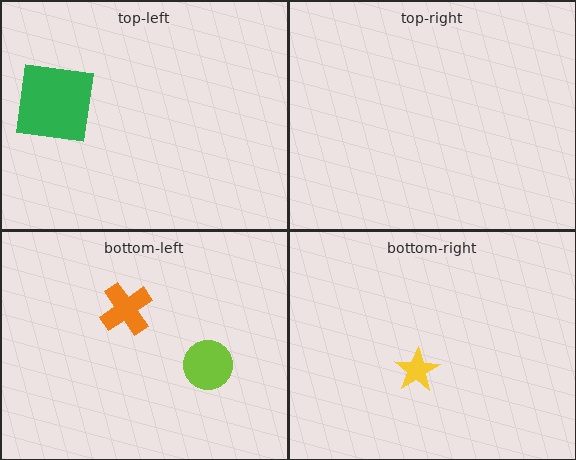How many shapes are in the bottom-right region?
1.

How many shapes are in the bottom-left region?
2.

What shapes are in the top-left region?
The green square.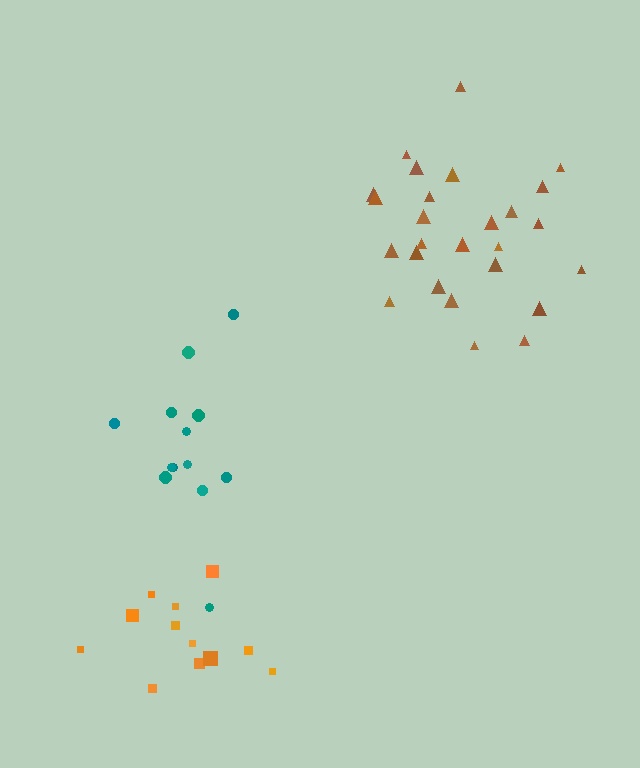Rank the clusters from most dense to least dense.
orange, brown, teal.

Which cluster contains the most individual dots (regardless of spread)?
Brown (26).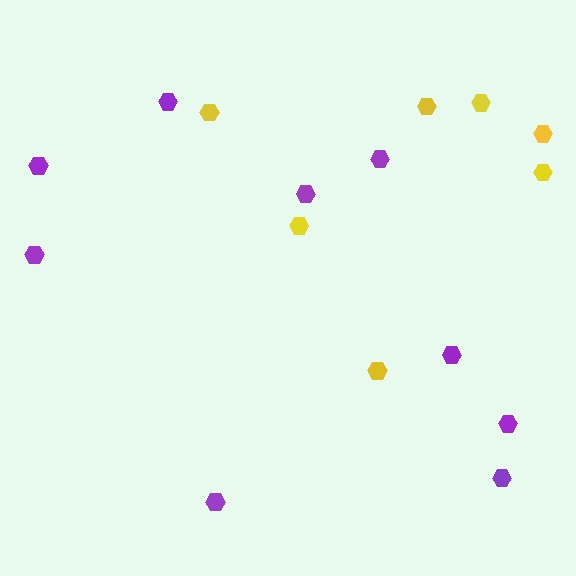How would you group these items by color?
There are 2 groups: one group of yellow hexagons (7) and one group of purple hexagons (9).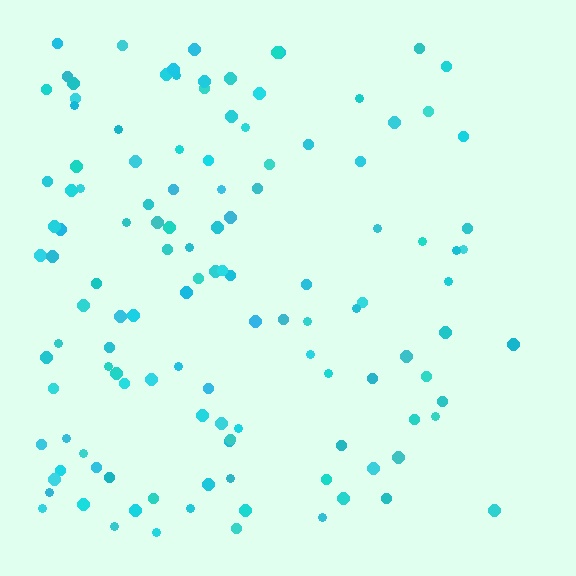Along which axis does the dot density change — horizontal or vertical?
Horizontal.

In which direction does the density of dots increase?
From right to left, with the left side densest.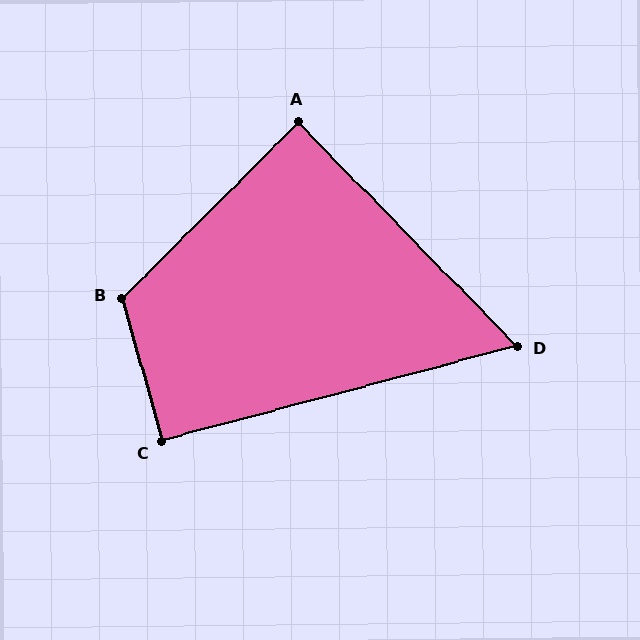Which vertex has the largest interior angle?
B, at approximately 119 degrees.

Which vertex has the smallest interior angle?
D, at approximately 61 degrees.